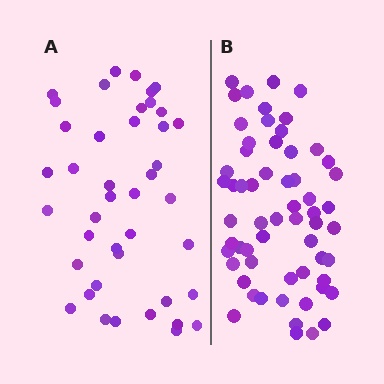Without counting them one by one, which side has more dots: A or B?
Region B (the right region) has more dots.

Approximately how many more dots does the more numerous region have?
Region B has approximately 20 more dots than region A.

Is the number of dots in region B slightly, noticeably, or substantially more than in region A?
Region B has noticeably more, but not dramatically so. The ratio is roughly 1.4 to 1.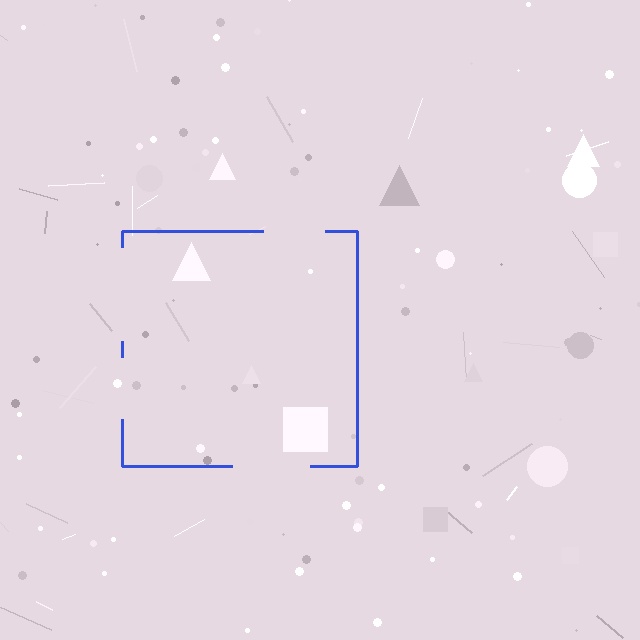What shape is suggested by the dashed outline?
The dashed outline suggests a square.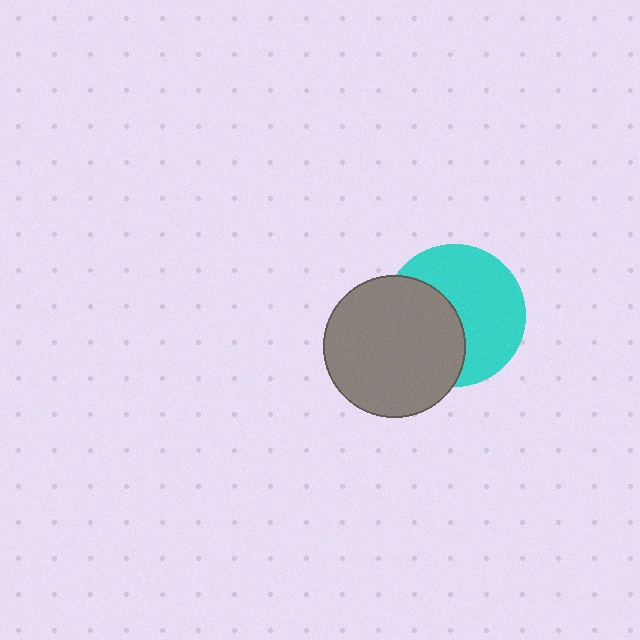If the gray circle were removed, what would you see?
You would see the complete cyan circle.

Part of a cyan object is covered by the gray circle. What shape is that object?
It is a circle.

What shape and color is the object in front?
The object in front is a gray circle.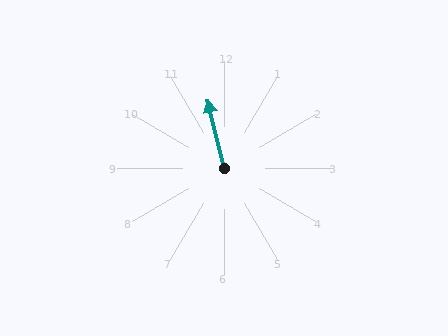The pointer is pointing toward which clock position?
Roughly 12 o'clock.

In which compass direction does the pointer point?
North.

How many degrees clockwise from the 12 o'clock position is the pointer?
Approximately 347 degrees.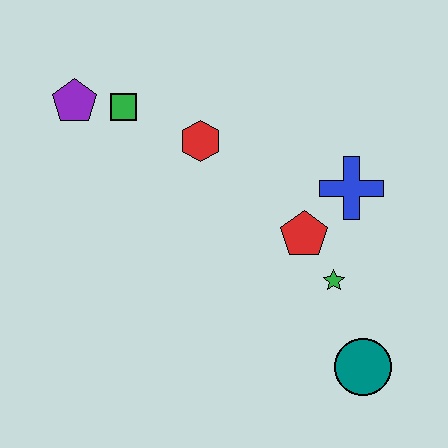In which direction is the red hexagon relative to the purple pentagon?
The red hexagon is to the right of the purple pentagon.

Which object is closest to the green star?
The red pentagon is closest to the green star.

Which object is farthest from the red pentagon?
The purple pentagon is farthest from the red pentagon.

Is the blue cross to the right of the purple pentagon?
Yes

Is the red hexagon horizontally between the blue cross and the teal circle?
No